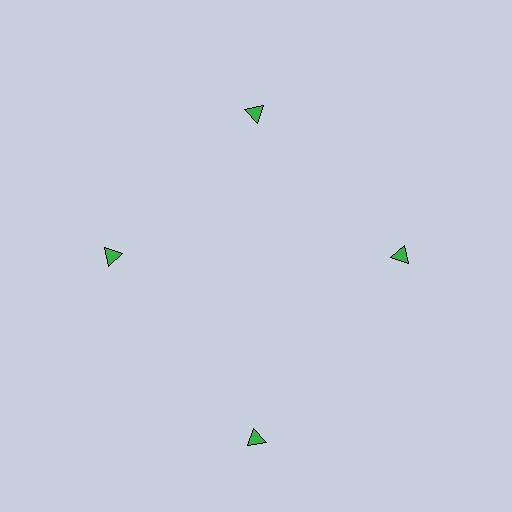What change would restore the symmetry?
The symmetry would be restored by moving it inward, back onto the ring so that all 4 triangles sit at equal angles and equal distance from the center.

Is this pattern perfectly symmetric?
No. The 4 green triangles are arranged in a ring, but one element near the 6 o'clock position is pushed outward from the center, breaking the 4-fold rotational symmetry.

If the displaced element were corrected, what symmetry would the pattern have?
It would have 4-fold rotational symmetry — the pattern would map onto itself every 90 degrees.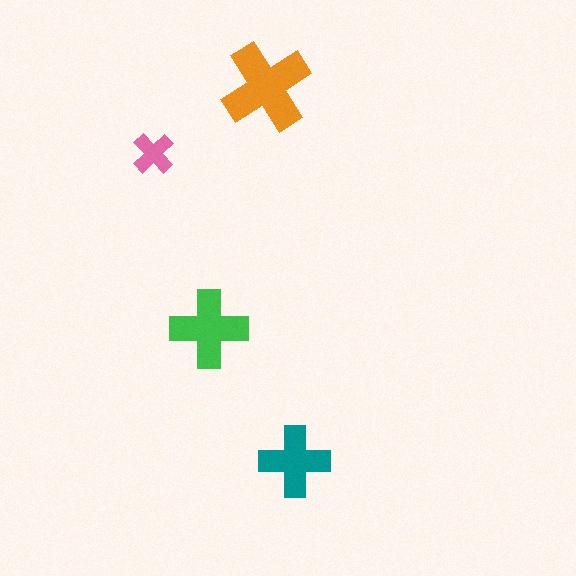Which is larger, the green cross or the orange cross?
The orange one.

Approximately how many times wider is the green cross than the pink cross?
About 2 times wider.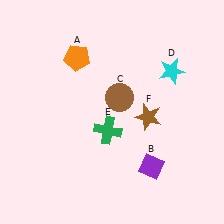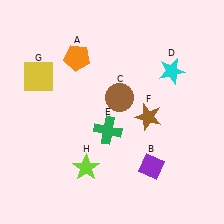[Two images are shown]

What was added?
A yellow square (G), a lime star (H) were added in Image 2.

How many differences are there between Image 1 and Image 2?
There are 2 differences between the two images.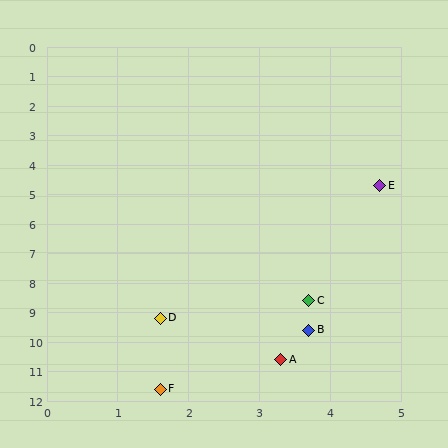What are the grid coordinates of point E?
Point E is at approximately (4.7, 4.7).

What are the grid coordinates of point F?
Point F is at approximately (1.6, 11.6).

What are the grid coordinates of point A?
Point A is at approximately (3.3, 10.6).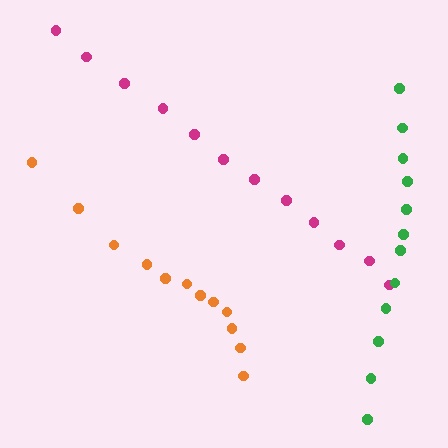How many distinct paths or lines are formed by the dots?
There are 3 distinct paths.